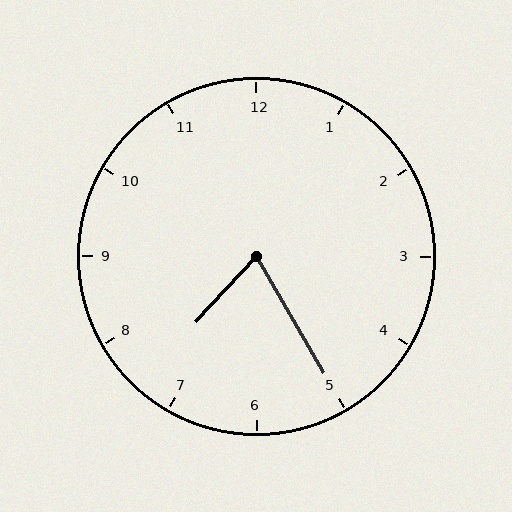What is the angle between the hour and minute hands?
Approximately 72 degrees.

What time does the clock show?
7:25.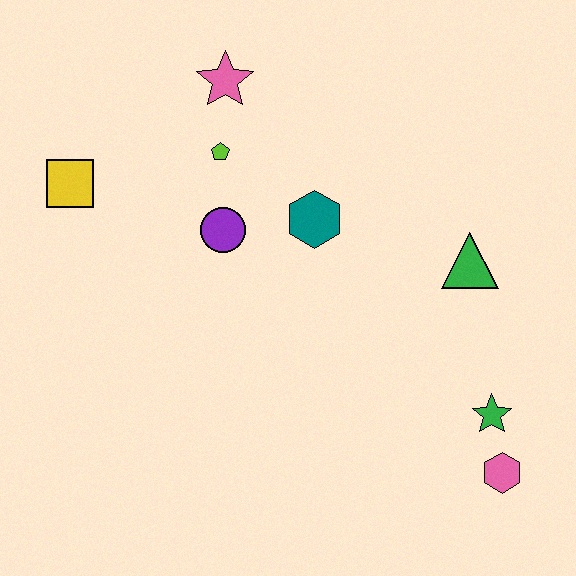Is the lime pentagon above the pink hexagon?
Yes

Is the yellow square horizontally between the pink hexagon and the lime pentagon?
No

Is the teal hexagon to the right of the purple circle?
Yes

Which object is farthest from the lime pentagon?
The pink hexagon is farthest from the lime pentagon.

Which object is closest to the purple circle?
The lime pentagon is closest to the purple circle.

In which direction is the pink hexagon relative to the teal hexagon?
The pink hexagon is below the teal hexagon.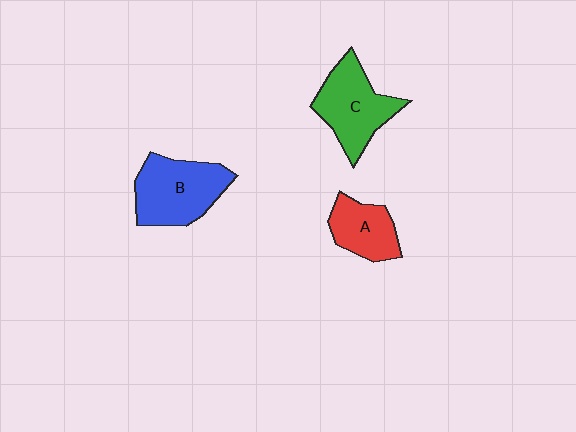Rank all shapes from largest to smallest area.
From largest to smallest: B (blue), C (green), A (red).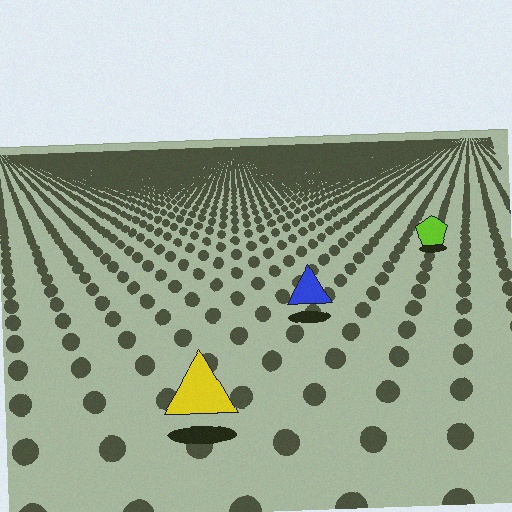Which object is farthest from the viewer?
The lime pentagon is farthest from the viewer. It appears smaller and the ground texture around it is denser.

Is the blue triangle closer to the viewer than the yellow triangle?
No. The yellow triangle is closer — you can tell from the texture gradient: the ground texture is coarser near it.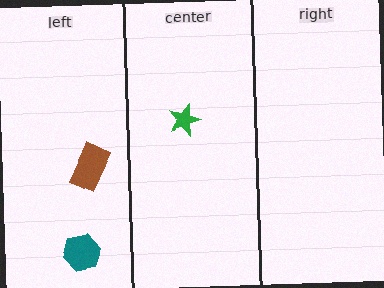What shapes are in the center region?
The green star.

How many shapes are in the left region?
2.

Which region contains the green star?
The center region.